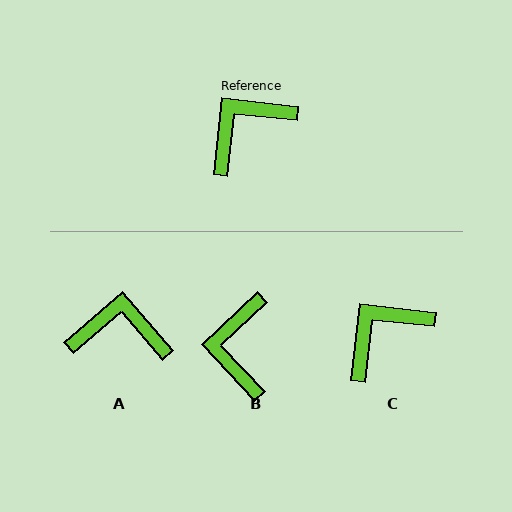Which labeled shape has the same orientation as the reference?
C.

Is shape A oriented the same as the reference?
No, it is off by about 43 degrees.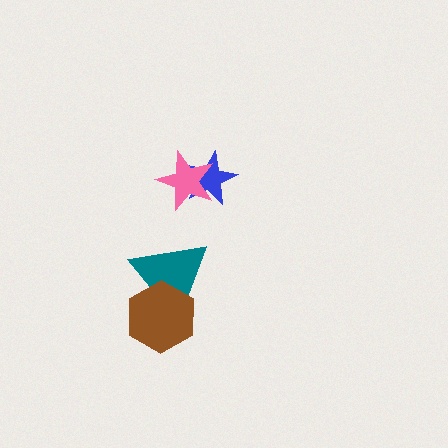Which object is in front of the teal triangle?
The brown hexagon is in front of the teal triangle.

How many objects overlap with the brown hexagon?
1 object overlaps with the brown hexagon.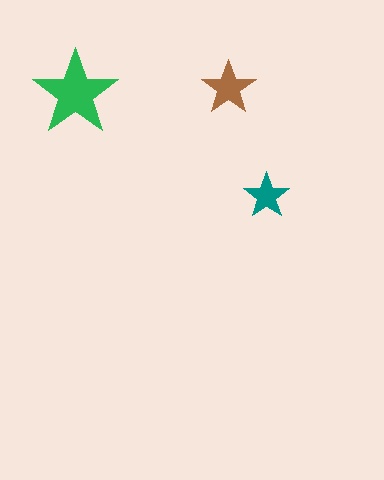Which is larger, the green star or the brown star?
The green one.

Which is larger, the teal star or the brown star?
The brown one.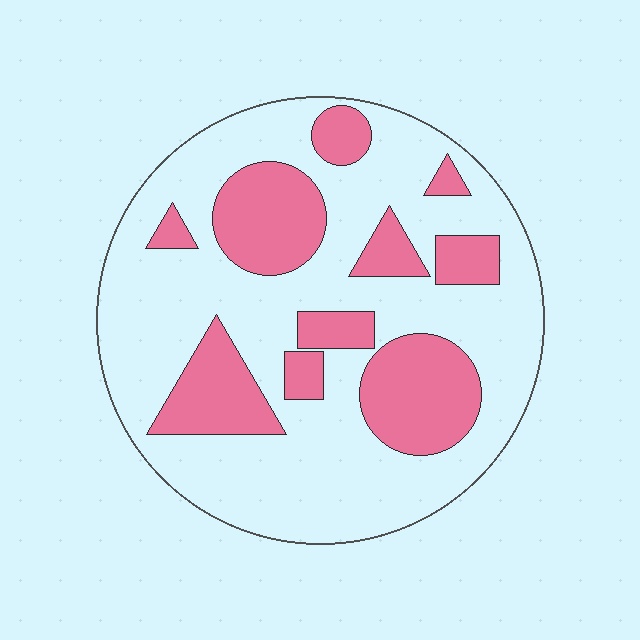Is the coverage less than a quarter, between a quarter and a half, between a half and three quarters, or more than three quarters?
Between a quarter and a half.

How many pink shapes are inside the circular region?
10.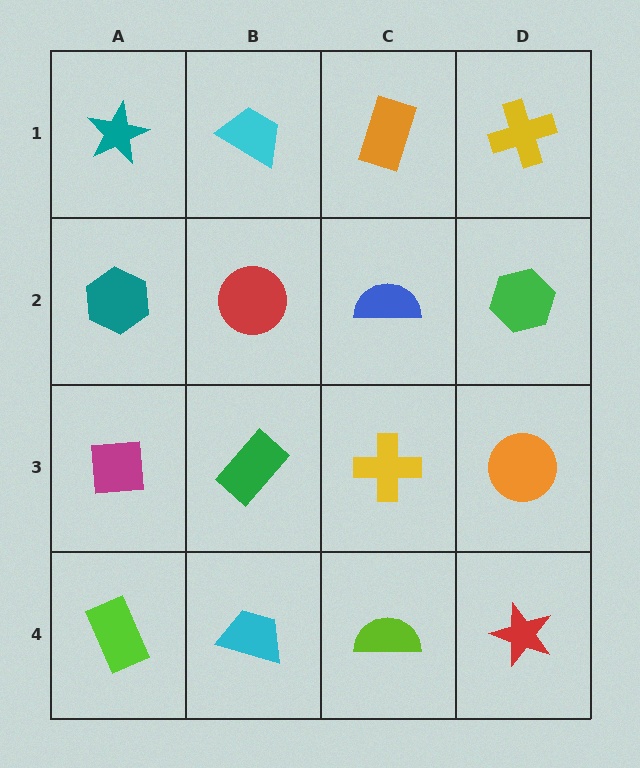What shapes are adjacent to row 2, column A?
A teal star (row 1, column A), a magenta square (row 3, column A), a red circle (row 2, column B).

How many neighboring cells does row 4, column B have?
3.